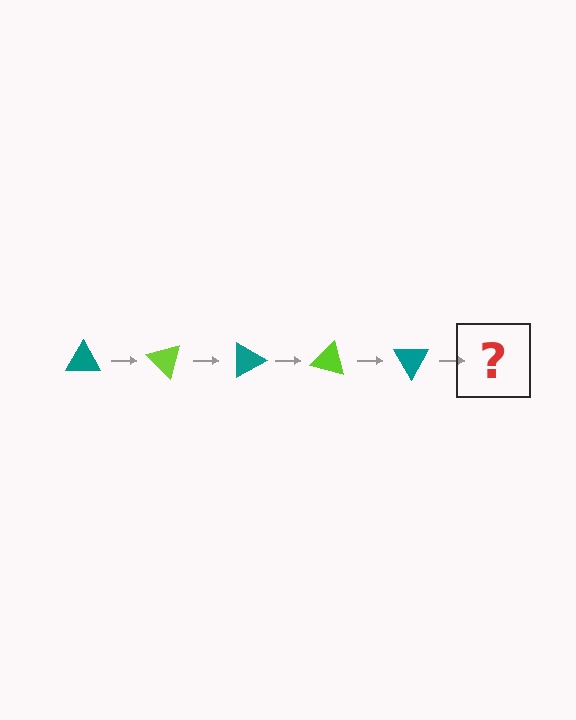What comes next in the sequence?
The next element should be a lime triangle, rotated 225 degrees from the start.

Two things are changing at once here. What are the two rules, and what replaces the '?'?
The two rules are that it rotates 45 degrees each step and the color cycles through teal and lime. The '?' should be a lime triangle, rotated 225 degrees from the start.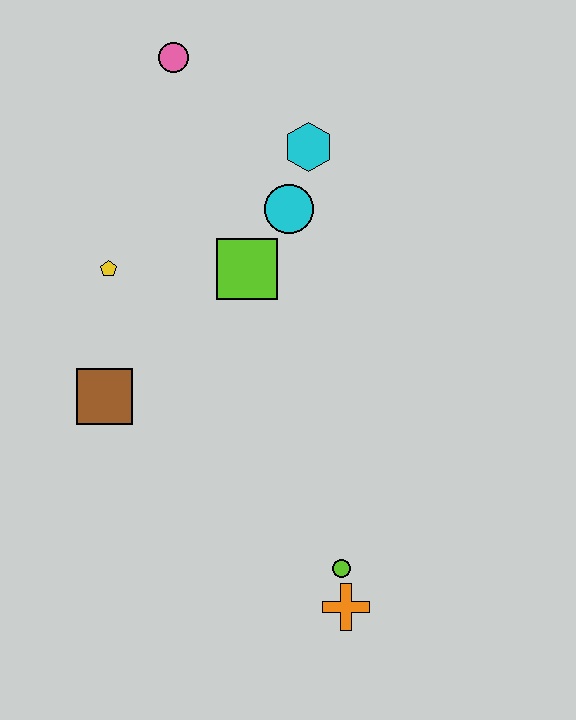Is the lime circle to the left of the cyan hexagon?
No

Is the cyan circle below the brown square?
No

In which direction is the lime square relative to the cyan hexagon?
The lime square is below the cyan hexagon.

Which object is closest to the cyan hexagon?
The cyan circle is closest to the cyan hexagon.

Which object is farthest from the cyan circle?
The orange cross is farthest from the cyan circle.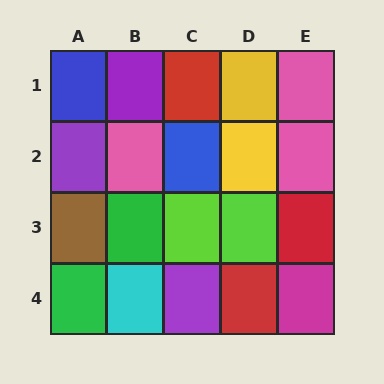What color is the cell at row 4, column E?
Magenta.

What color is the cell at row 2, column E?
Pink.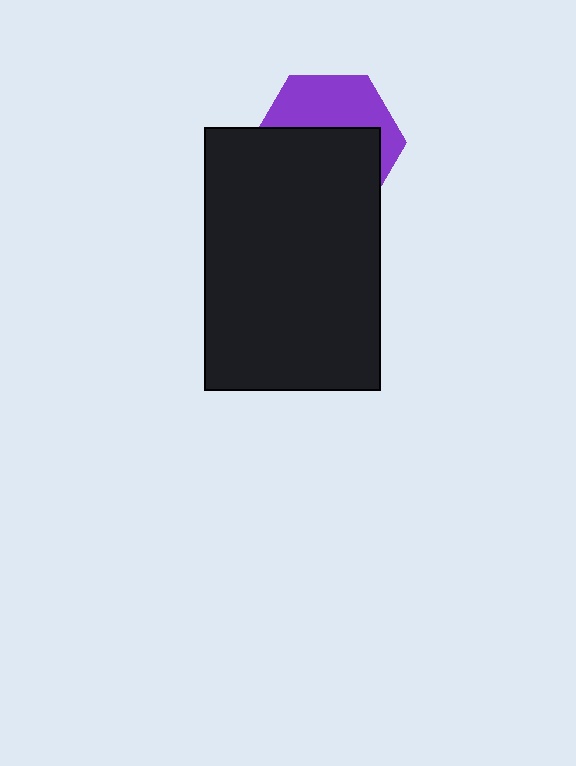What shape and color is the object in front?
The object in front is a black rectangle.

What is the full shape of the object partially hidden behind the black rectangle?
The partially hidden object is a purple hexagon.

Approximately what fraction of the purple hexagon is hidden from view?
Roughly 59% of the purple hexagon is hidden behind the black rectangle.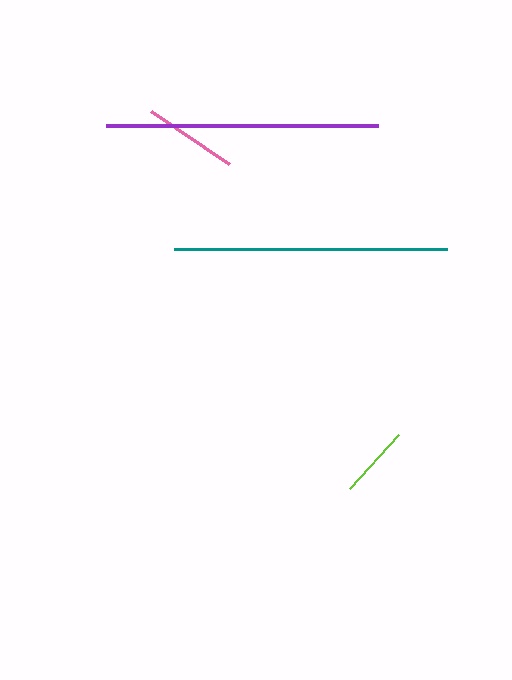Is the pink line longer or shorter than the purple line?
The purple line is longer than the pink line.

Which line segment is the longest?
The teal line is the longest at approximately 273 pixels.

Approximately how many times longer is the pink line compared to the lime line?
The pink line is approximately 1.3 times the length of the lime line.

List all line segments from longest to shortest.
From longest to shortest: teal, purple, pink, lime.